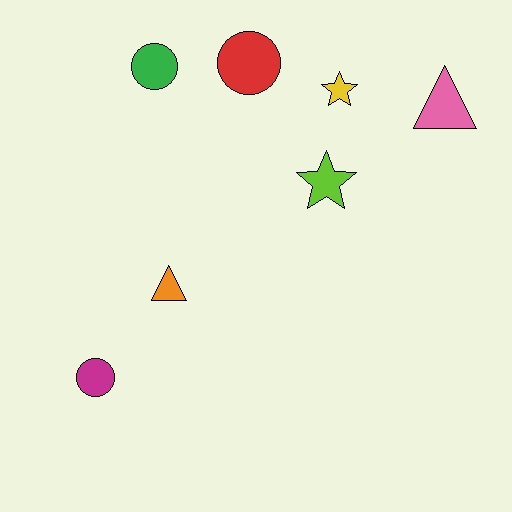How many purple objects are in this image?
There are no purple objects.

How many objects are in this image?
There are 7 objects.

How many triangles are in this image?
There are 2 triangles.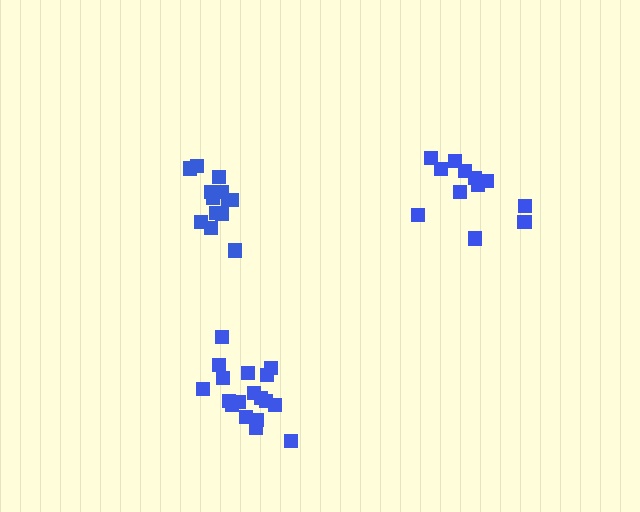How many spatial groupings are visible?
There are 3 spatial groupings.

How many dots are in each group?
Group 1: 18 dots, Group 2: 13 dots, Group 3: 12 dots (43 total).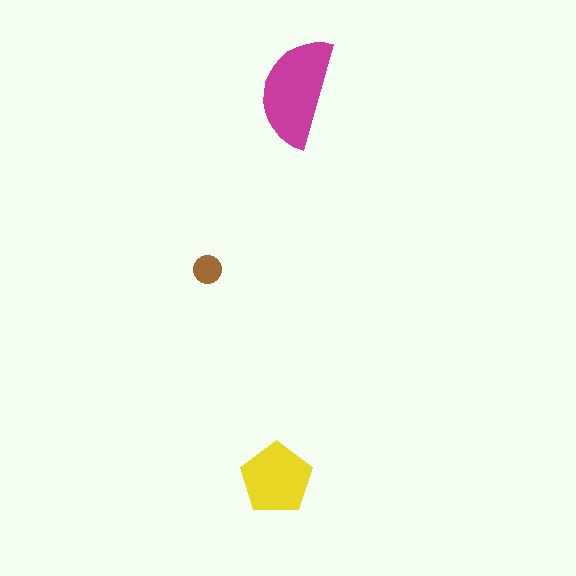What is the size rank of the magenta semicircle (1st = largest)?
1st.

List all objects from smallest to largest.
The brown circle, the yellow pentagon, the magenta semicircle.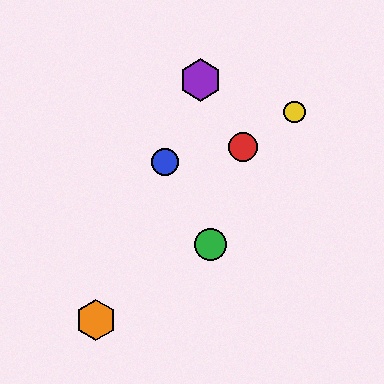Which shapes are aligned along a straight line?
The blue circle, the purple hexagon, the orange hexagon are aligned along a straight line.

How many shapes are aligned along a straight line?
3 shapes (the blue circle, the purple hexagon, the orange hexagon) are aligned along a straight line.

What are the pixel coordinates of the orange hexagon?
The orange hexagon is at (96, 320).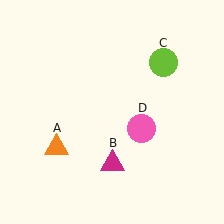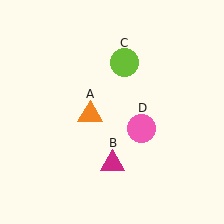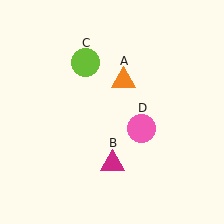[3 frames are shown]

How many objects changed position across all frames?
2 objects changed position: orange triangle (object A), lime circle (object C).